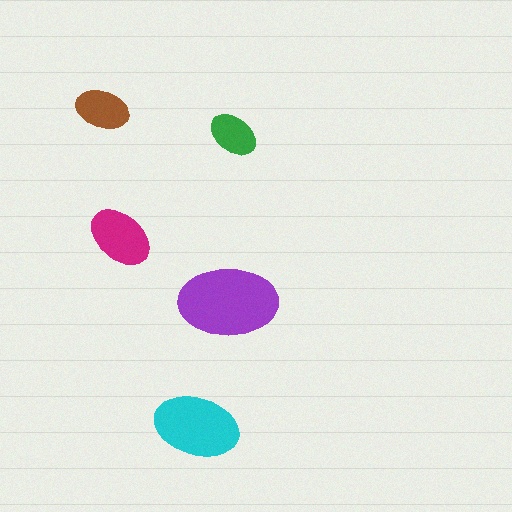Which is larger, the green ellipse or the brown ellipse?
The brown one.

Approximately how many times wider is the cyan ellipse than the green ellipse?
About 1.5 times wider.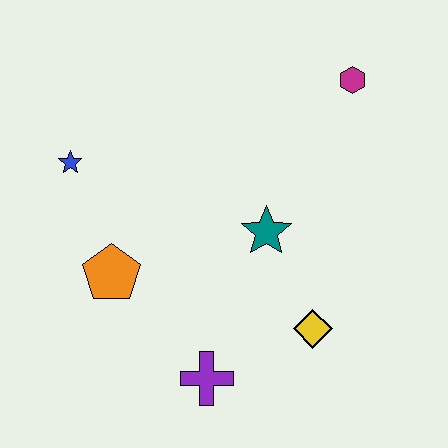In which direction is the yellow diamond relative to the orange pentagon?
The yellow diamond is to the right of the orange pentagon.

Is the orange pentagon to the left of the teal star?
Yes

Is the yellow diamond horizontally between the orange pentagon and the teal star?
No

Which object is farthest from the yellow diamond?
The blue star is farthest from the yellow diamond.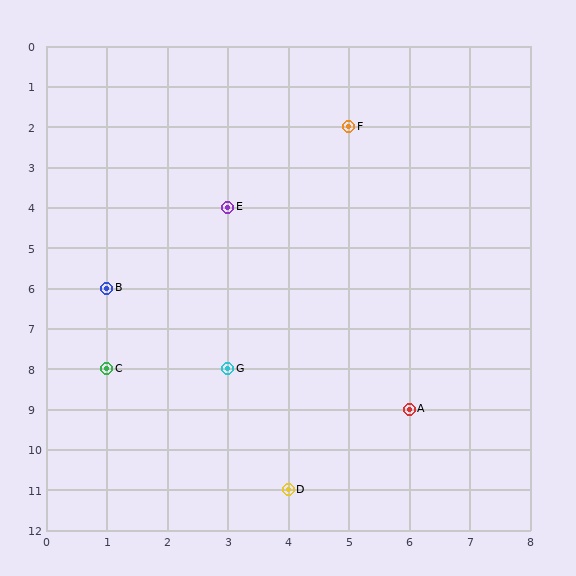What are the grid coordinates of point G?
Point G is at grid coordinates (3, 8).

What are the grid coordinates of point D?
Point D is at grid coordinates (4, 11).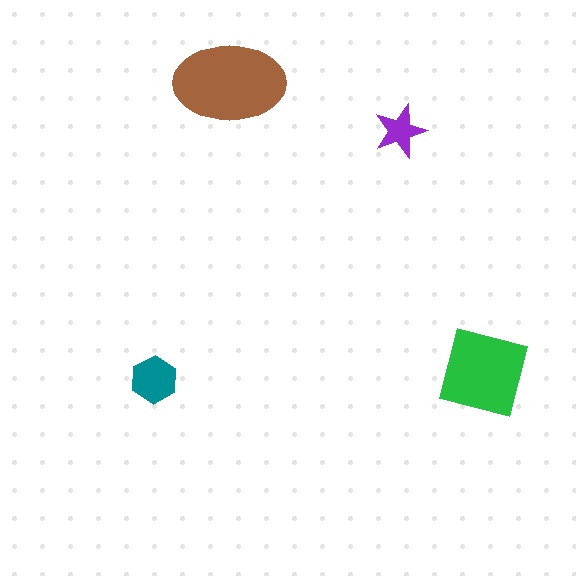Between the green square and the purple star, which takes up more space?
The green square.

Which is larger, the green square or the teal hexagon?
The green square.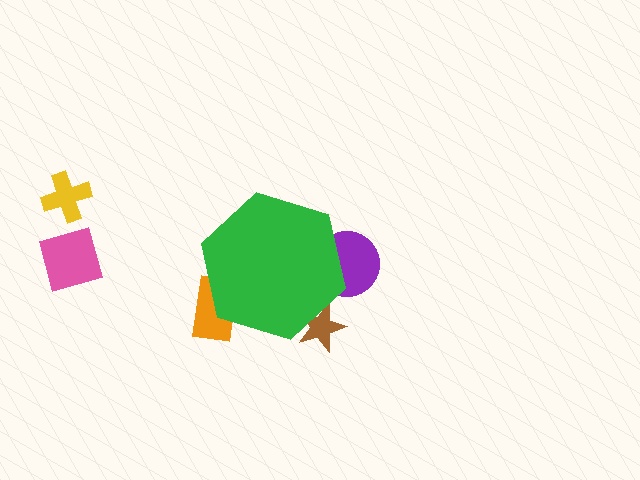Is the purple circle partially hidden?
Yes, the purple circle is partially hidden behind the green hexagon.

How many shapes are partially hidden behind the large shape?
3 shapes are partially hidden.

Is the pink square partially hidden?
No, the pink square is fully visible.